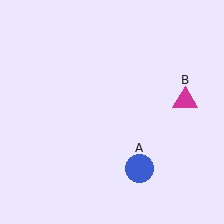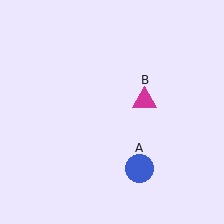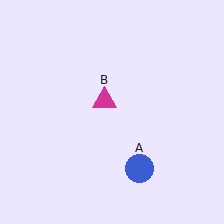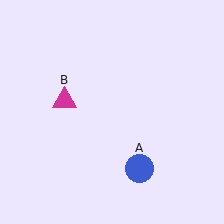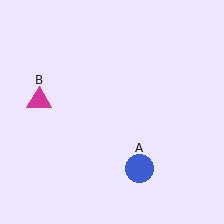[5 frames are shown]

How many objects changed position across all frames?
1 object changed position: magenta triangle (object B).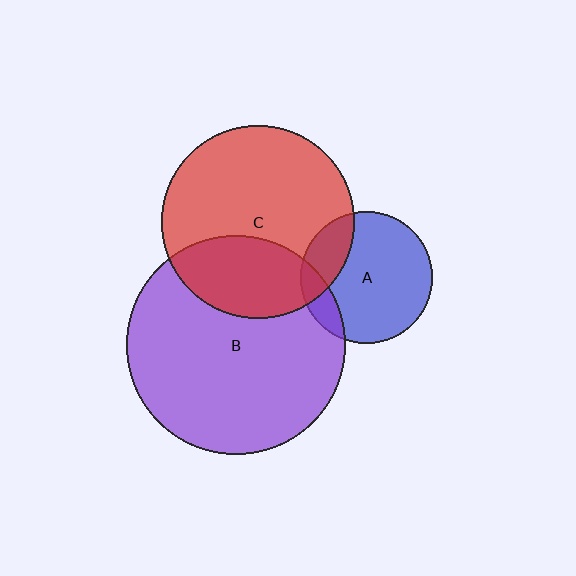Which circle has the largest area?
Circle B (purple).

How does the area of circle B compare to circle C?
Approximately 1.3 times.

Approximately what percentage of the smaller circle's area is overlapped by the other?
Approximately 20%.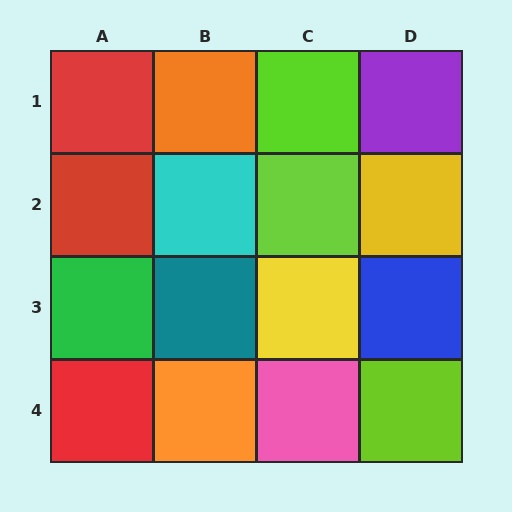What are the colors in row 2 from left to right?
Red, cyan, lime, yellow.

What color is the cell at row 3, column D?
Blue.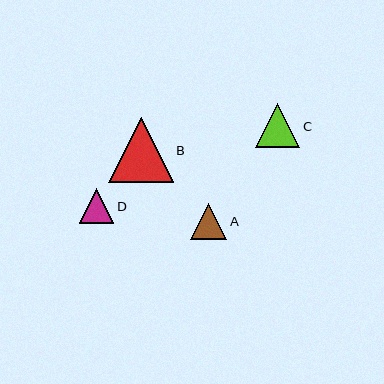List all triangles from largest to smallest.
From largest to smallest: B, C, A, D.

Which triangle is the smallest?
Triangle D is the smallest with a size of approximately 35 pixels.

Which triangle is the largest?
Triangle B is the largest with a size of approximately 64 pixels.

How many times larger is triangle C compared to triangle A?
Triangle C is approximately 1.2 times the size of triangle A.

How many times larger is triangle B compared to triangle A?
Triangle B is approximately 1.8 times the size of triangle A.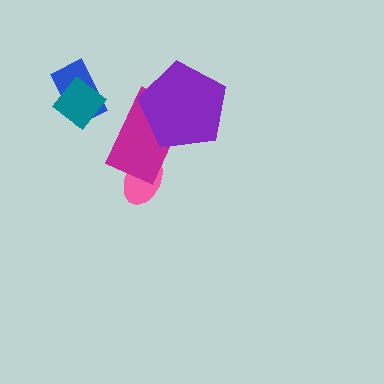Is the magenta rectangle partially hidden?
Yes, it is partially covered by another shape.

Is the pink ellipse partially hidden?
Yes, it is partially covered by another shape.